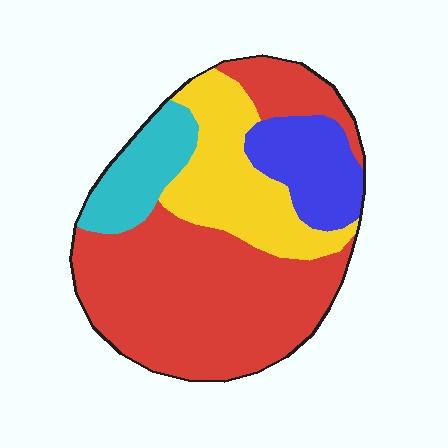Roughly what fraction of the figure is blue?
Blue covers 13% of the figure.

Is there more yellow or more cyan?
Yellow.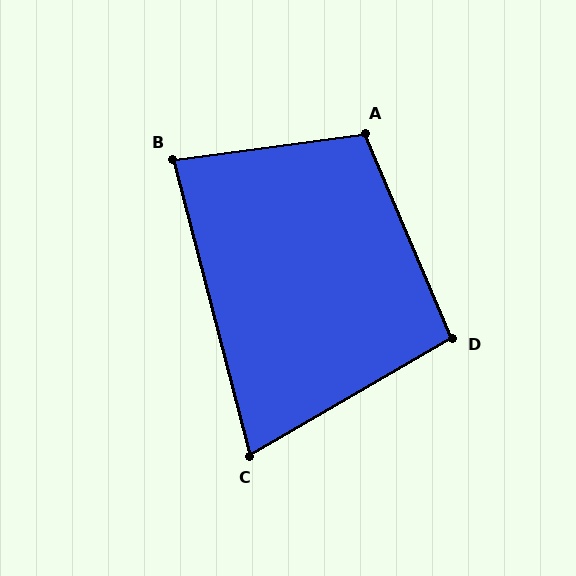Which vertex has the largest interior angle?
A, at approximately 105 degrees.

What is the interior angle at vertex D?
Approximately 97 degrees (obtuse).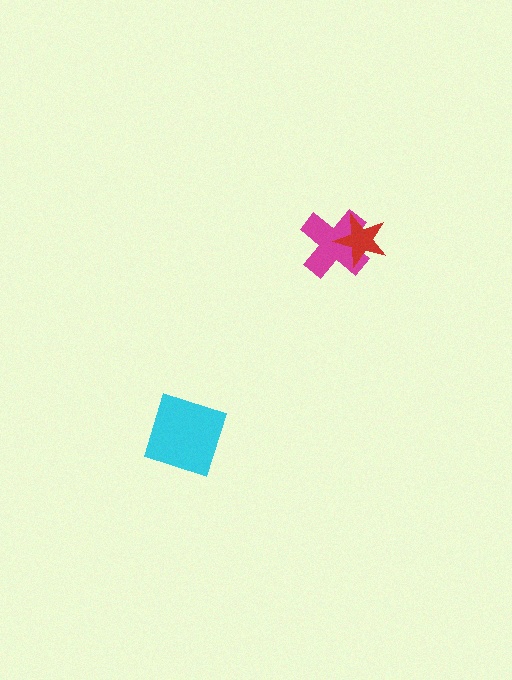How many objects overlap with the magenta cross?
1 object overlaps with the magenta cross.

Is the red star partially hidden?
No, no other shape covers it.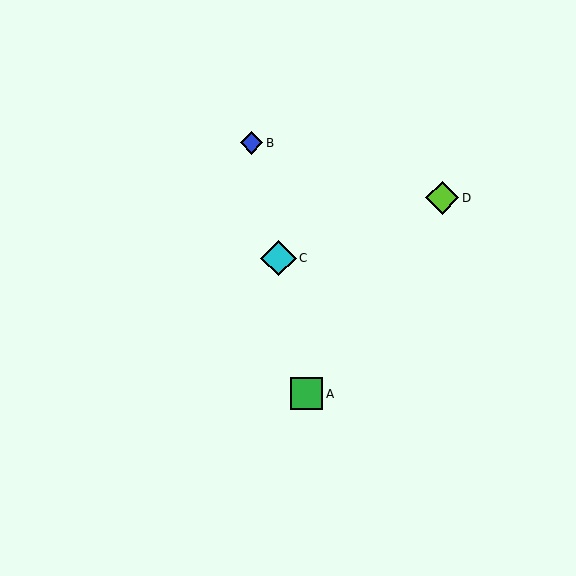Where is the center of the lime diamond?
The center of the lime diamond is at (442, 198).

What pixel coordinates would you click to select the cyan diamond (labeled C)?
Click at (278, 258) to select the cyan diamond C.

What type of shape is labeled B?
Shape B is a blue diamond.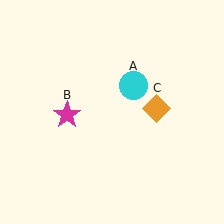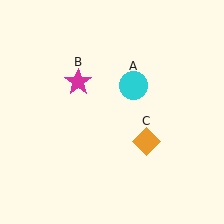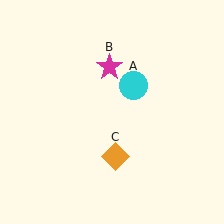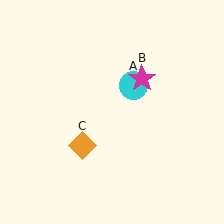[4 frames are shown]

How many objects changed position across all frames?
2 objects changed position: magenta star (object B), orange diamond (object C).